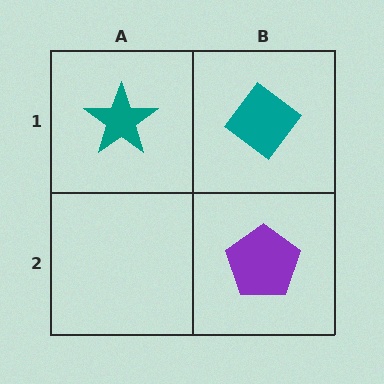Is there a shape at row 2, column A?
No, that cell is empty.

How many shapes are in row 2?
1 shape.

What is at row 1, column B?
A teal diamond.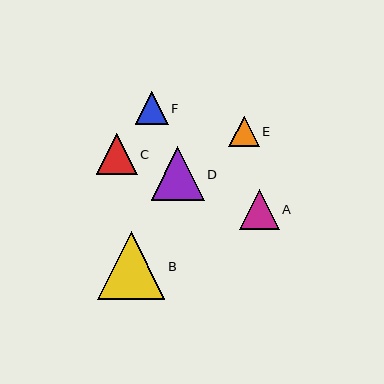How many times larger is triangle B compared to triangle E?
Triangle B is approximately 2.2 times the size of triangle E.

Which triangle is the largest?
Triangle B is the largest with a size of approximately 68 pixels.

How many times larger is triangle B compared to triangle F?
Triangle B is approximately 2.1 times the size of triangle F.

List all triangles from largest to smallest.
From largest to smallest: B, D, C, A, F, E.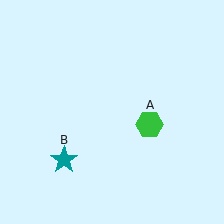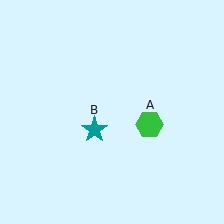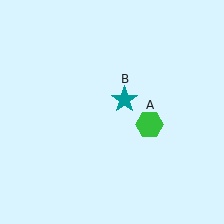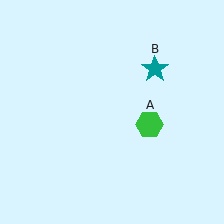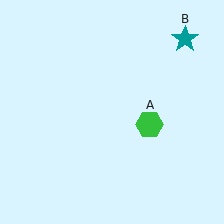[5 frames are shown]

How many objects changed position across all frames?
1 object changed position: teal star (object B).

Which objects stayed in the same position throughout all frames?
Green hexagon (object A) remained stationary.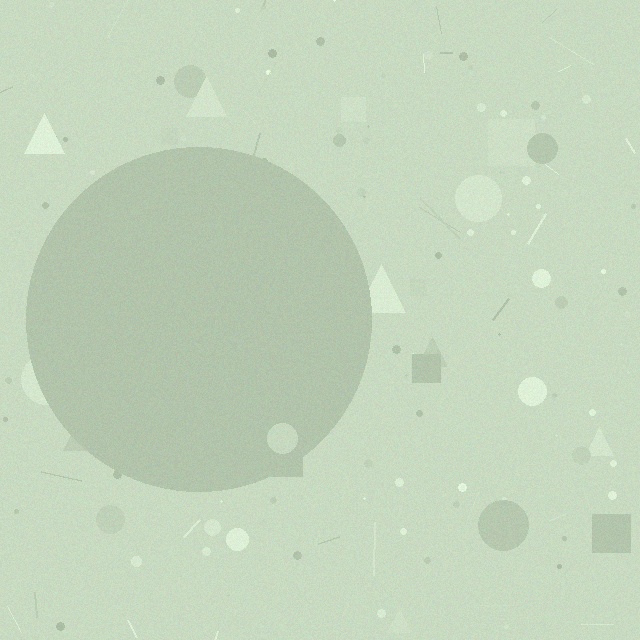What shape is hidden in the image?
A circle is hidden in the image.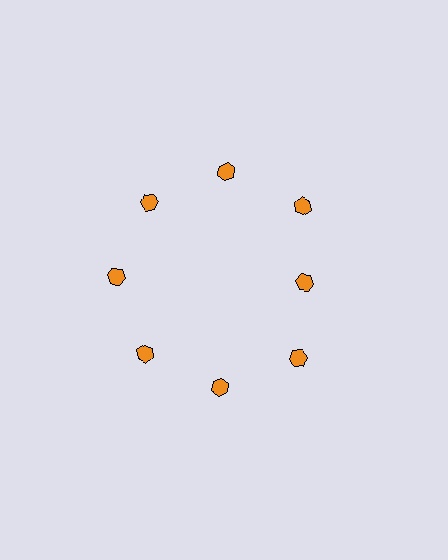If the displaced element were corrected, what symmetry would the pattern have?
It would have 8-fold rotational symmetry — the pattern would map onto itself every 45 degrees.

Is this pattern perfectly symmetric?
No. The 8 orange hexagons are arranged in a ring, but one element near the 3 o'clock position is pulled inward toward the center, breaking the 8-fold rotational symmetry.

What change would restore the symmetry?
The symmetry would be restored by moving it outward, back onto the ring so that all 8 hexagons sit at equal angles and equal distance from the center.